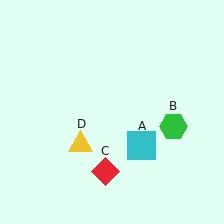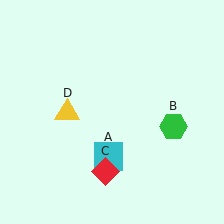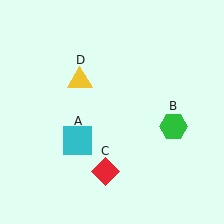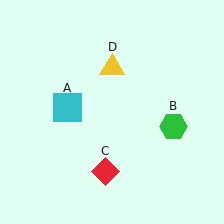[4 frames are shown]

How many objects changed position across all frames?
2 objects changed position: cyan square (object A), yellow triangle (object D).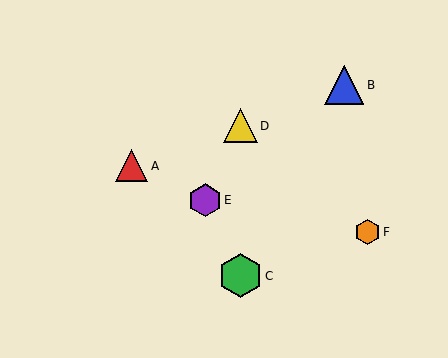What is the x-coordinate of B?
Object B is at x≈344.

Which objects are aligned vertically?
Objects C, D are aligned vertically.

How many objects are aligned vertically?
2 objects (C, D) are aligned vertically.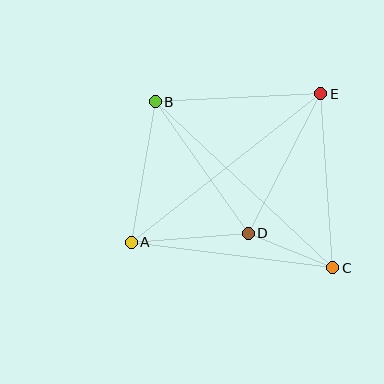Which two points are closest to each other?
Points C and D are closest to each other.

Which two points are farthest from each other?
Points B and C are farthest from each other.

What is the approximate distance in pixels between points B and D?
The distance between B and D is approximately 161 pixels.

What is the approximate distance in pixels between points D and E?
The distance between D and E is approximately 158 pixels.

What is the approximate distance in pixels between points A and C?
The distance between A and C is approximately 203 pixels.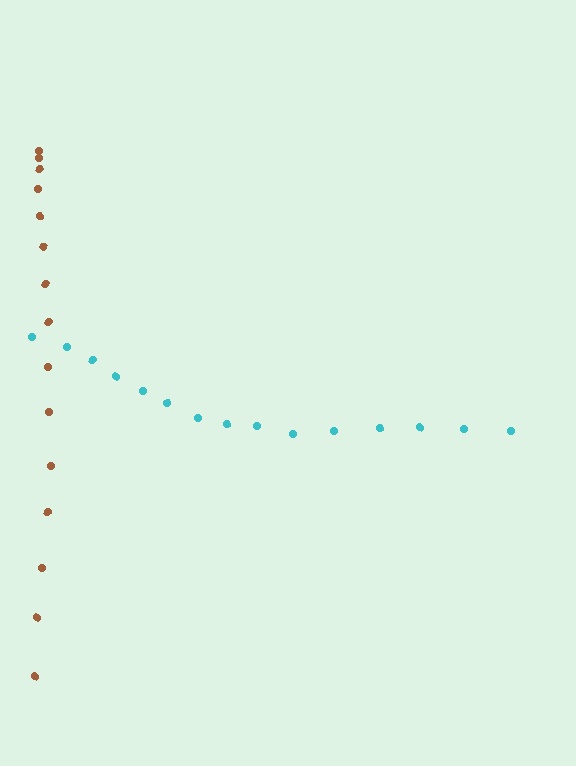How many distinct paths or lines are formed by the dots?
There are 2 distinct paths.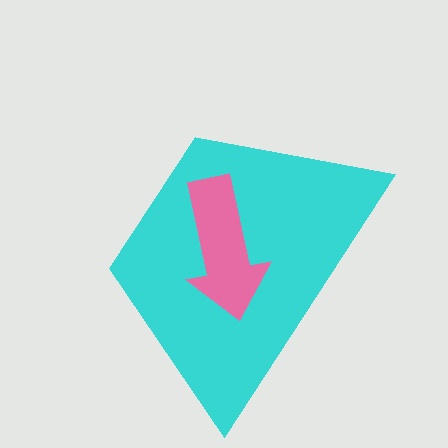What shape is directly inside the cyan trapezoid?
The pink arrow.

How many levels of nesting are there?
2.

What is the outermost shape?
The cyan trapezoid.